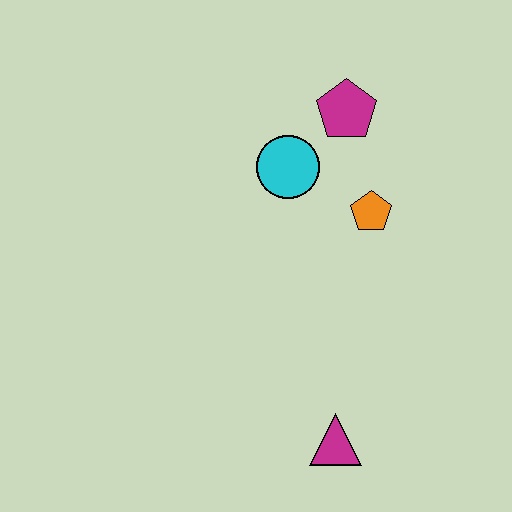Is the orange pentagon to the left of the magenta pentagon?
No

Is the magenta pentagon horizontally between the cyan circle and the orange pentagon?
Yes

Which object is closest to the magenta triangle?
The orange pentagon is closest to the magenta triangle.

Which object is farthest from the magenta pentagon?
The magenta triangle is farthest from the magenta pentagon.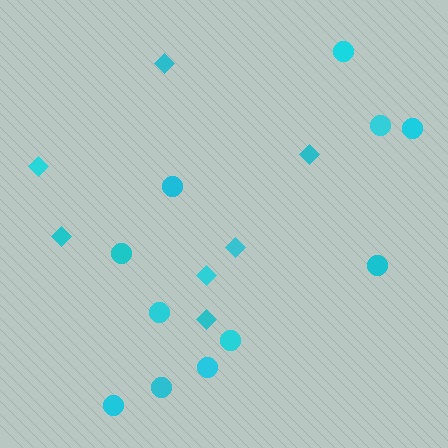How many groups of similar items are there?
There are 2 groups: one group of diamonds (7) and one group of circles (11).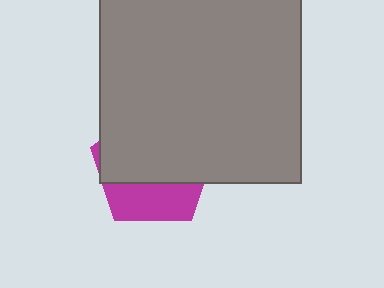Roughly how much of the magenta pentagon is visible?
A small part of it is visible (roughly 34%).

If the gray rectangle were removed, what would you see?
You would see the complete magenta pentagon.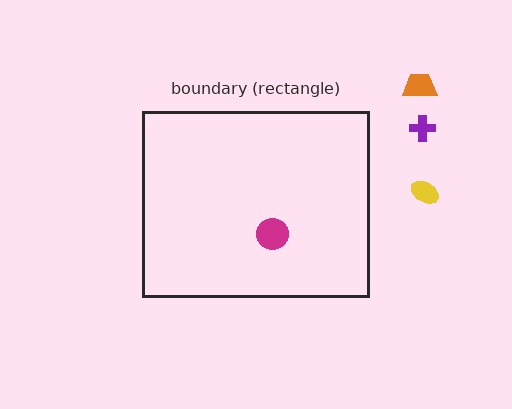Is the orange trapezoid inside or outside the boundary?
Outside.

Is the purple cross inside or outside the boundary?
Outside.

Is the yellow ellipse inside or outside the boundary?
Outside.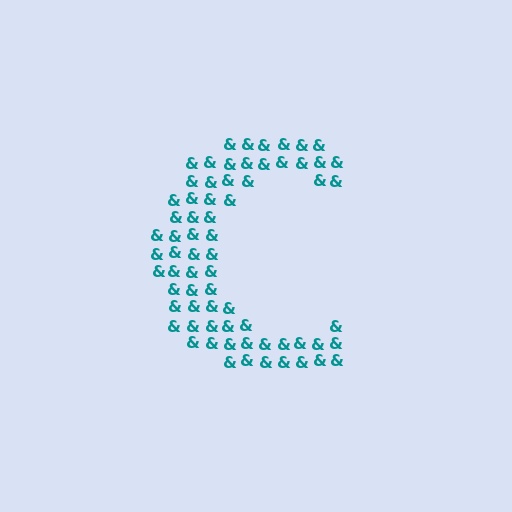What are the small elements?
The small elements are ampersands.